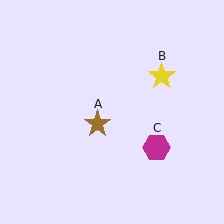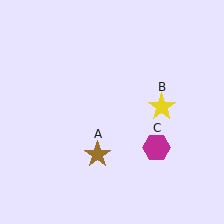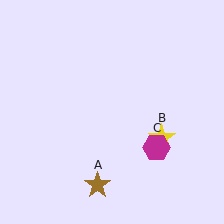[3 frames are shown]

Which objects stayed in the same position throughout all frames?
Magenta hexagon (object C) remained stationary.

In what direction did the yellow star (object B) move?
The yellow star (object B) moved down.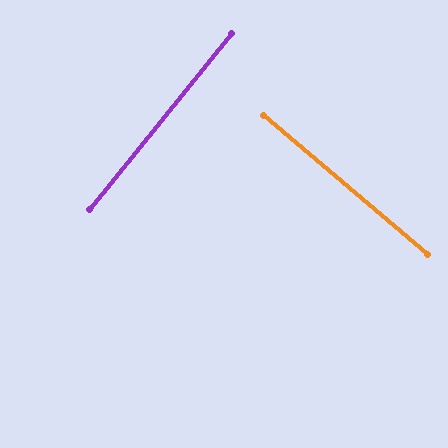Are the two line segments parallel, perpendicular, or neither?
Perpendicular — they meet at approximately 89°.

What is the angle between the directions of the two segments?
Approximately 89 degrees.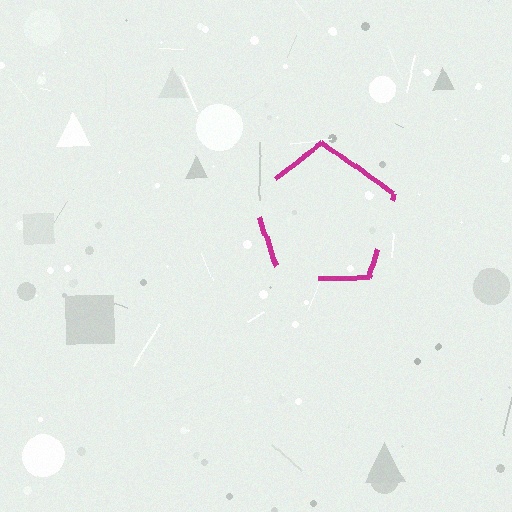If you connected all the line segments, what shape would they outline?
They would outline a pentagon.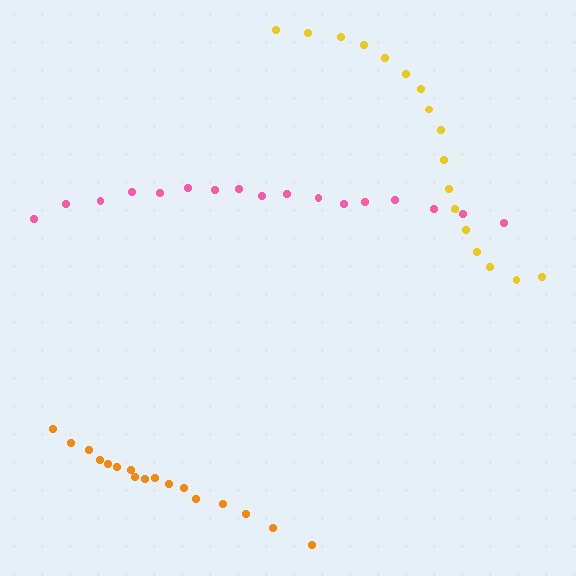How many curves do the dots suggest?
There are 3 distinct paths.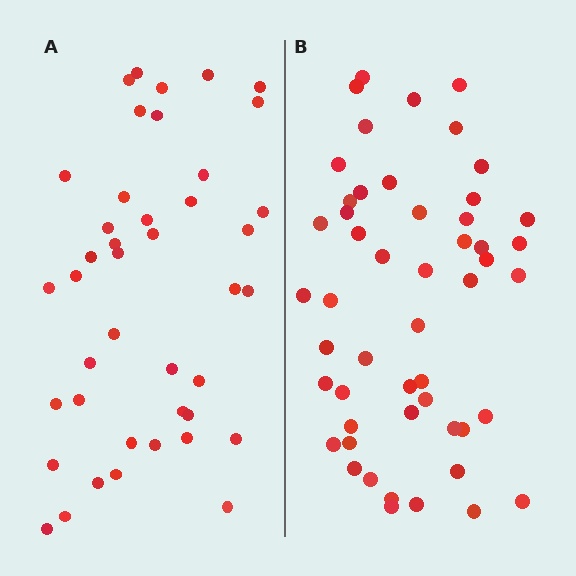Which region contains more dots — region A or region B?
Region B (the right region) has more dots.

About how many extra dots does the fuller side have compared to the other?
Region B has roughly 8 or so more dots than region A.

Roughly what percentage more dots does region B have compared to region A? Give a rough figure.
About 20% more.